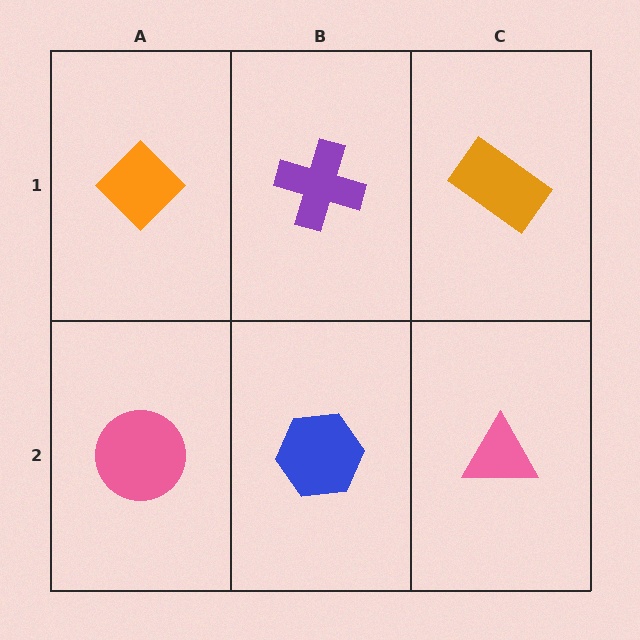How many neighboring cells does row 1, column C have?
2.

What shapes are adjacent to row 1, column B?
A blue hexagon (row 2, column B), an orange diamond (row 1, column A), an orange rectangle (row 1, column C).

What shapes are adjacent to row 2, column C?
An orange rectangle (row 1, column C), a blue hexagon (row 2, column B).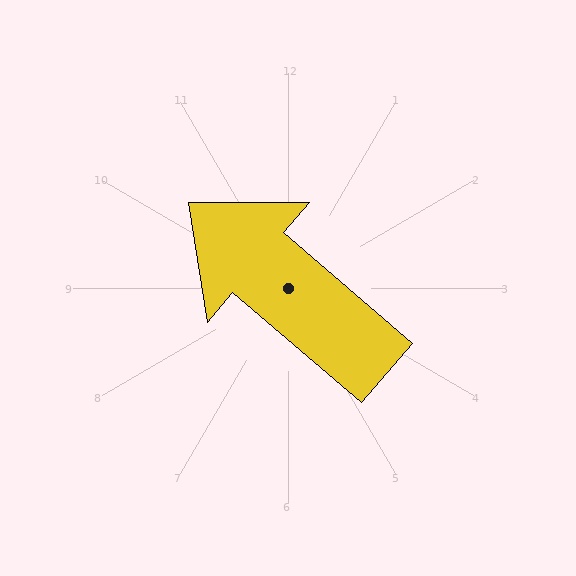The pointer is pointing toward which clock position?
Roughly 10 o'clock.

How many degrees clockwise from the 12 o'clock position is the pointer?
Approximately 311 degrees.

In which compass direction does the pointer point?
Northwest.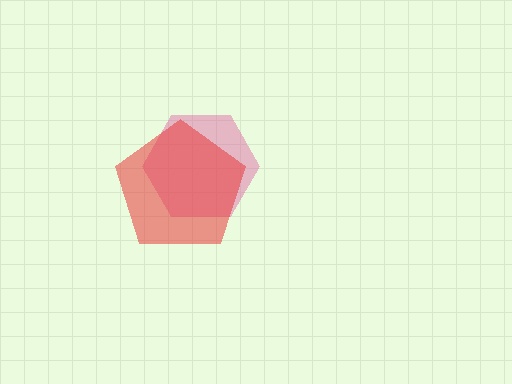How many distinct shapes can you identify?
There are 2 distinct shapes: a pink hexagon, a red pentagon.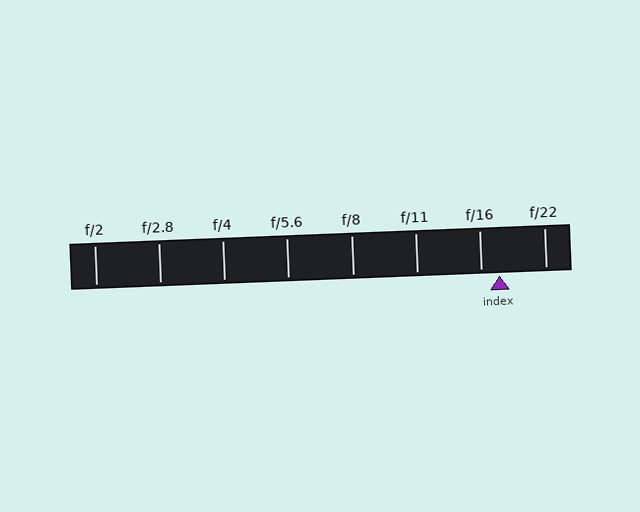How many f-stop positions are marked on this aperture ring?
There are 8 f-stop positions marked.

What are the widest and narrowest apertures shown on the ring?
The widest aperture shown is f/2 and the narrowest is f/22.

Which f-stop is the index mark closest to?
The index mark is closest to f/16.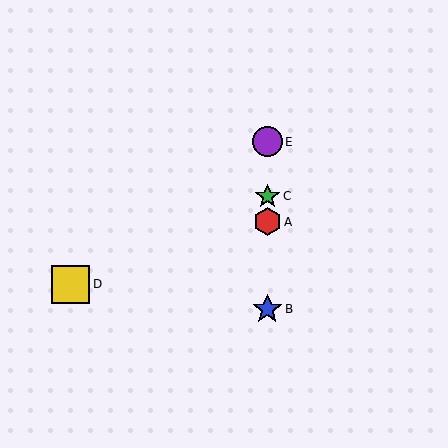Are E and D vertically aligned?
No, E is at x≈267 and D is at x≈71.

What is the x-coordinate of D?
Object D is at x≈71.